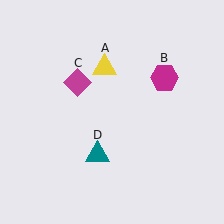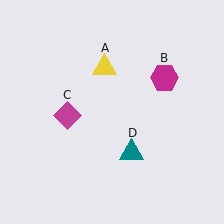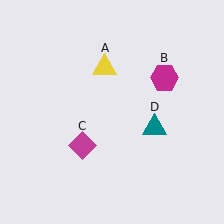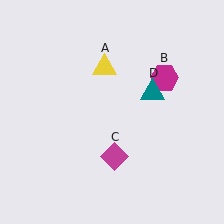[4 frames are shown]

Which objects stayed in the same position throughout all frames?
Yellow triangle (object A) and magenta hexagon (object B) remained stationary.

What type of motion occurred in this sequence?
The magenta diamond (object C), teal triangle (object D) rotated counterclockwise around the center of the scene.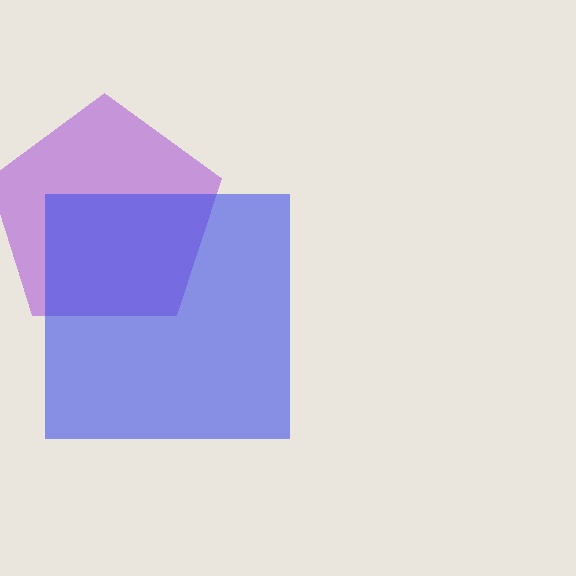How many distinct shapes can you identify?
There are 2 distinct shapes: a purple pentagon, a blue square.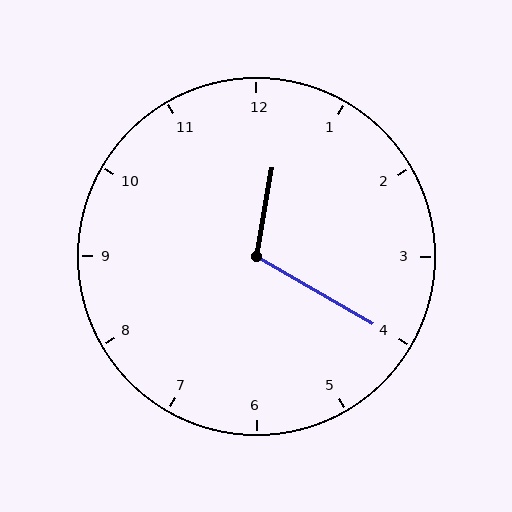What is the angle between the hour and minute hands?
Approximately 110 degrees.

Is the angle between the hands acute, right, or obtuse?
It is obtuse.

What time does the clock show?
12:20.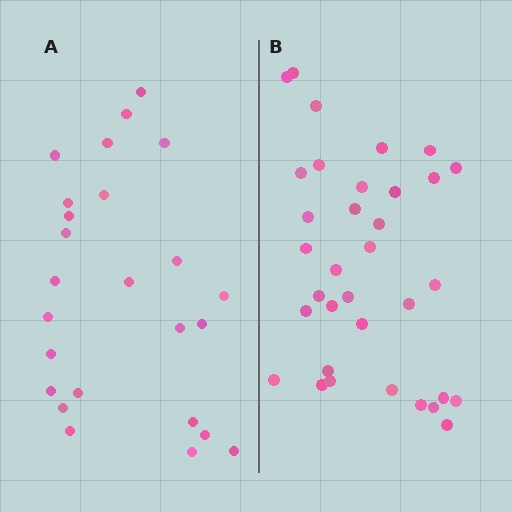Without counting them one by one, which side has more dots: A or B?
Region B (the right region) has more dots.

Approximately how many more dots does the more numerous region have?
Region B has roughly 8 or so more dots than region A.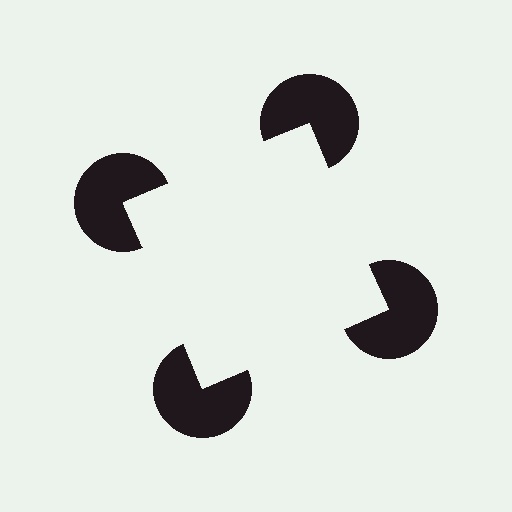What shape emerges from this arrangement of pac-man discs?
An illusory square — its edges are inferred from the aligned wedge cuts in the pac-man discs, not physically drawn.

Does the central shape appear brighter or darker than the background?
It typically appears slightly brighter than the background, even though no actual brightness change is drawn.